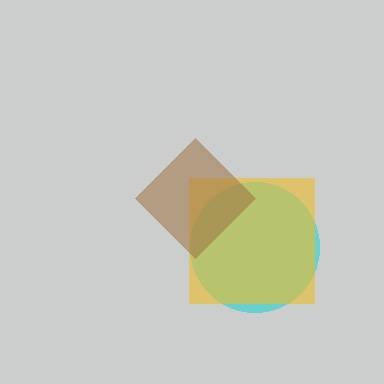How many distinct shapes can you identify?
There are 3 distinct shapes: a cyan circle, a yellow square, a brown diamond.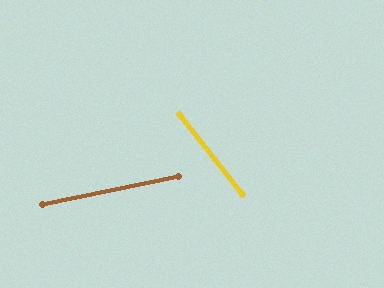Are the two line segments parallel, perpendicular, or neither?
Neither parallel nor perpendicular — they differ by about 64°.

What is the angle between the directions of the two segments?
Approximately 64 degrees.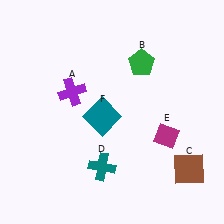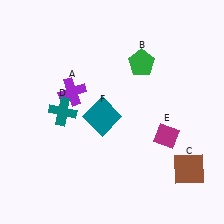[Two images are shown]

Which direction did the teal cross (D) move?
The teal cross (D) moved up.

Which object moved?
The teal cross (D) moved up.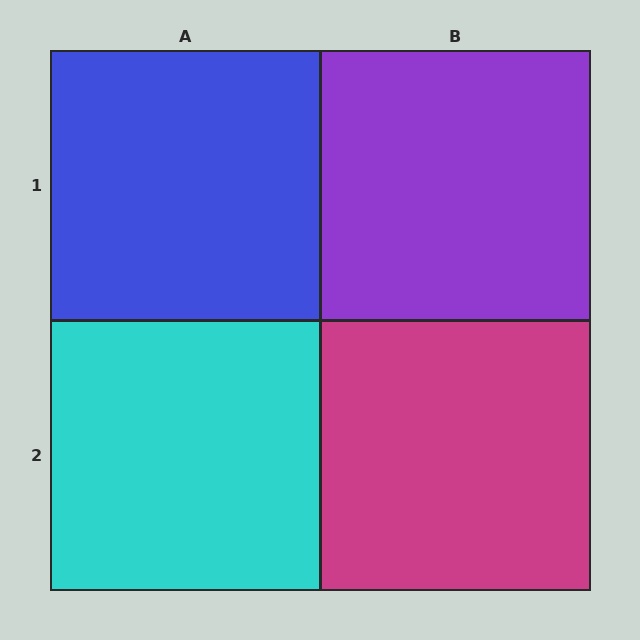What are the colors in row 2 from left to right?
Cyan, magenta.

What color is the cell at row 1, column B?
Purple.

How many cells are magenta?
1 cell is magenta.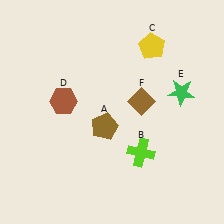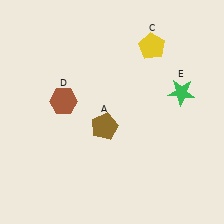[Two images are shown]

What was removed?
The brown diamond (F), the lime cross (B) were removed in Image 2.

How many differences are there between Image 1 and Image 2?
There are 2 differences between the two images.